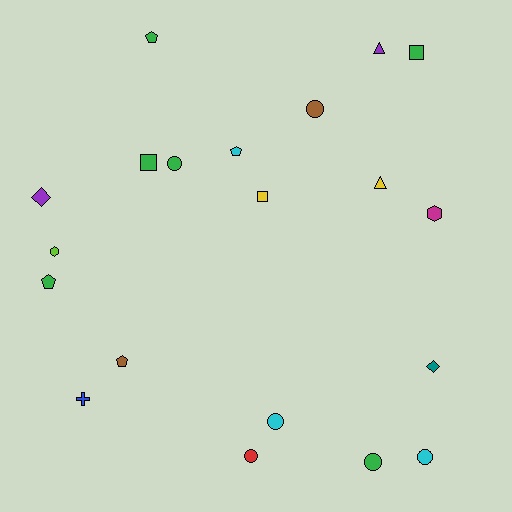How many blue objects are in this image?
There is 1 blue object.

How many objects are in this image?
There are 20 objects.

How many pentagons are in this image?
There are 4 pentagons.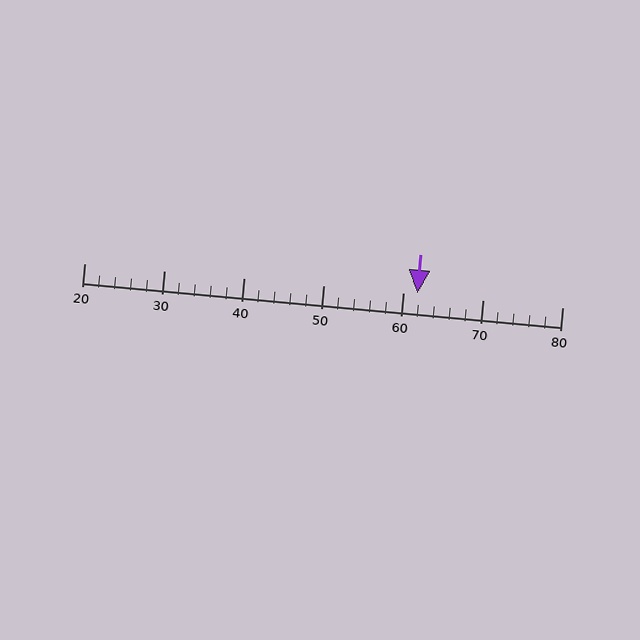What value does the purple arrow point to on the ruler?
The purple arrow points to approximately 62.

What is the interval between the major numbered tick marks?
The major tick marks are spaced 10 units apart.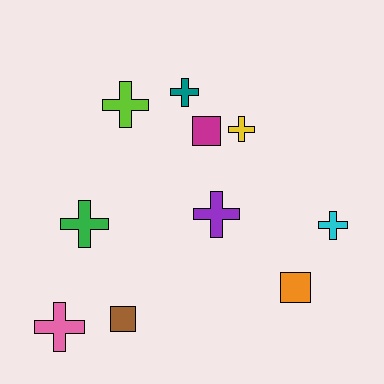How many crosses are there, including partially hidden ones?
There are 7 crosses.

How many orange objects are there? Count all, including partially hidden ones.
There is 1 orange object.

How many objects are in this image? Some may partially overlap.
There are 10 objects.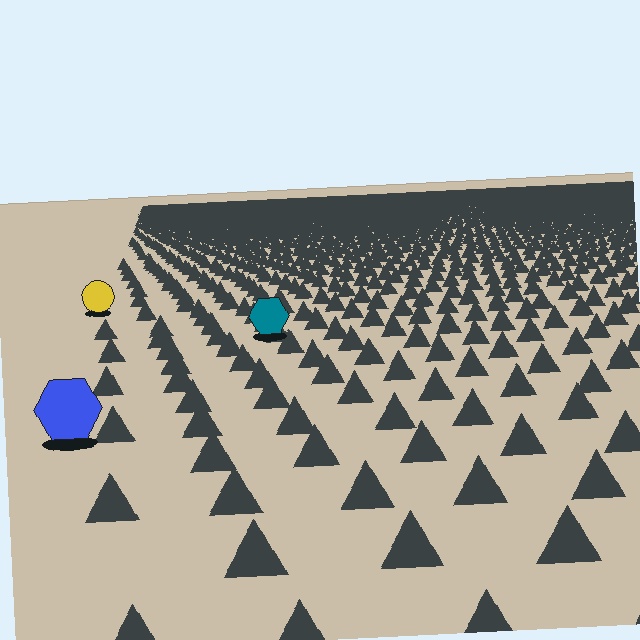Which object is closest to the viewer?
The blue hexagon is closest. The texture marks near it are larger and more spread out.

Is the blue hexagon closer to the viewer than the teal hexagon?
Yes. The blue hexagon is closer — you can tell from the texture gradient: the ground texture is coarser near it.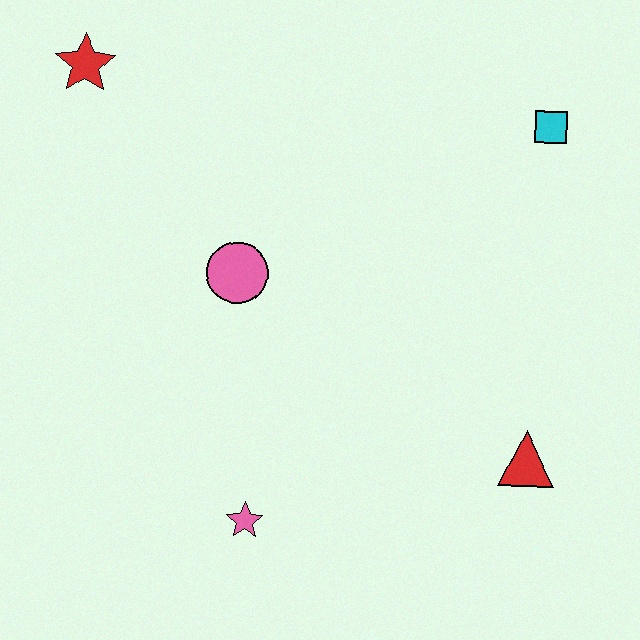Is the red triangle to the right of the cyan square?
No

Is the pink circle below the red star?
Yes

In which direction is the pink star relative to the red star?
The pink star is below the red star.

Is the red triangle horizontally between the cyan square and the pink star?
Yes